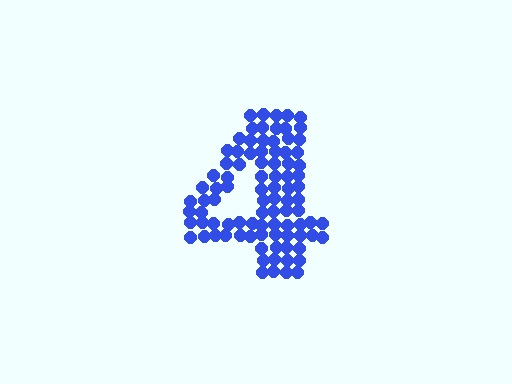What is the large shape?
The large shape is the digit 4.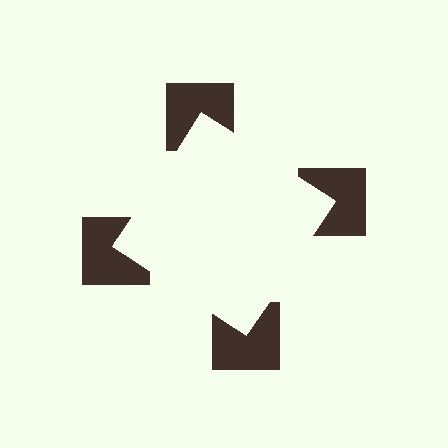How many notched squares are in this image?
There are 4 — one at each vertex of the illusory square.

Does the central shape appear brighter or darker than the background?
It typically appears slightly brighter than the background, even though no actual brightness change is drawn.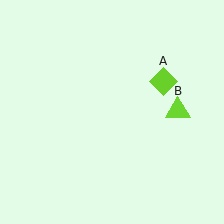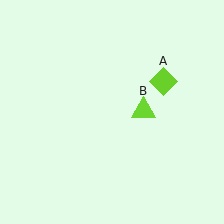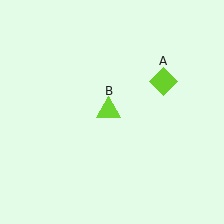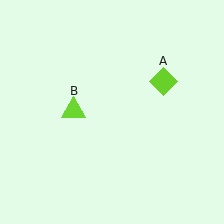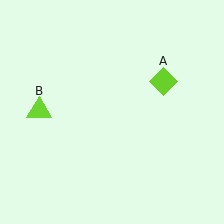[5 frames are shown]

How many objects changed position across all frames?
1 object changed position: lime triangle (object B).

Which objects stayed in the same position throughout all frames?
Lime diamond (object A) remained stationary.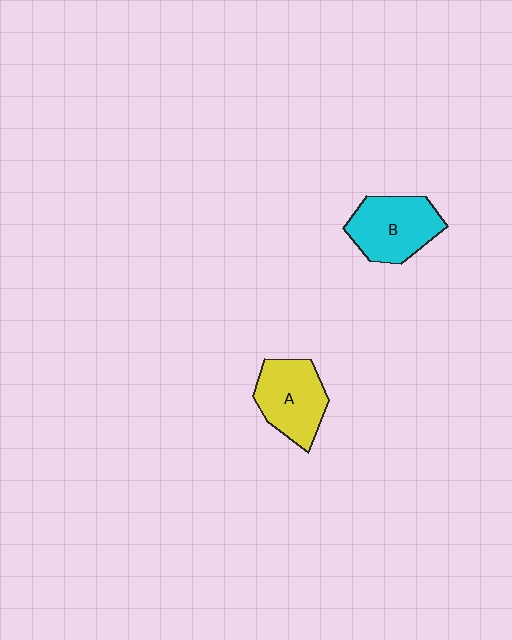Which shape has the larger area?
Shape B (cyan).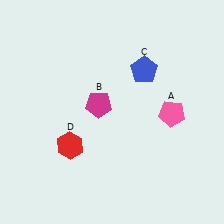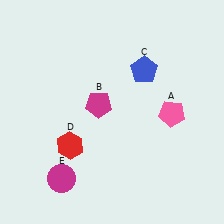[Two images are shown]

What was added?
A magenta circle (E) was added in Image 2.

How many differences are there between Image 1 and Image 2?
There is 1 difference between the two images.